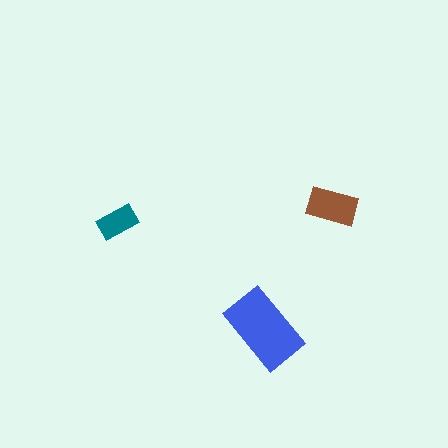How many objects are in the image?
There are 3 objects in the image.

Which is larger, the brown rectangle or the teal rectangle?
The brown one.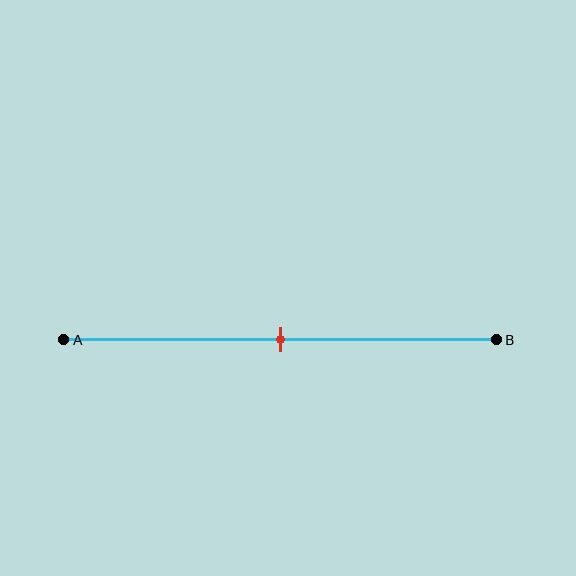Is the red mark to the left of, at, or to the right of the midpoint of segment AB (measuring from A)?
The red mark is approximately at the midpoint of segment AB.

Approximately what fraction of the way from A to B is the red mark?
The red mark is approximately 50% of the way from A to B.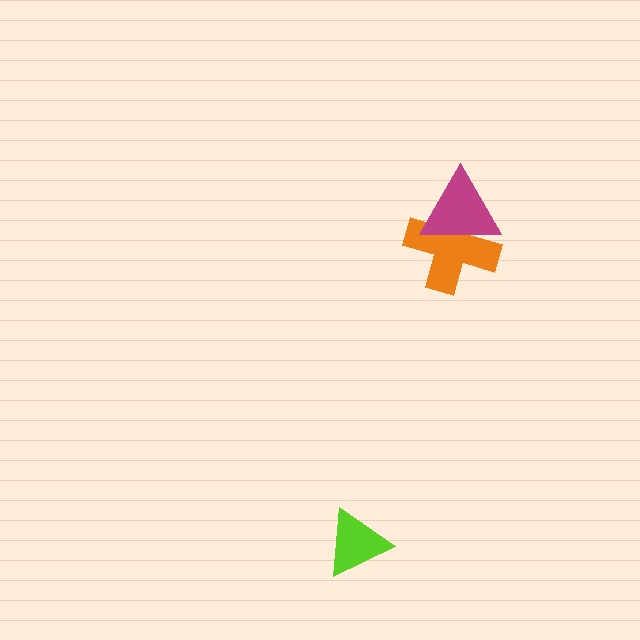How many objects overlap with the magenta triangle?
1 object overlaps with the magenta triangle.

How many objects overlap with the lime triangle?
0 objects overlap with the lime triangle.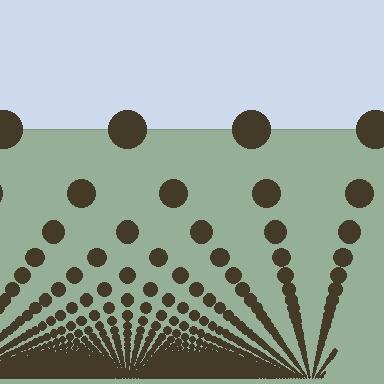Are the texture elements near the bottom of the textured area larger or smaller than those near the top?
Smaller. The gradient is inverted — elements near the bottom are smaller and denser.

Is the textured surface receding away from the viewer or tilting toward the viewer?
The surface appears to tilt toward the viewer. Texture elements get larger and sparser toward the top.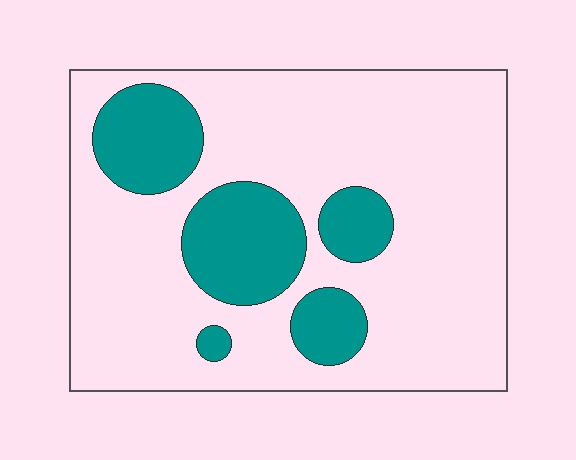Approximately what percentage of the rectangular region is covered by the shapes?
Approximately 25%.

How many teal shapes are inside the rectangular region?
5.